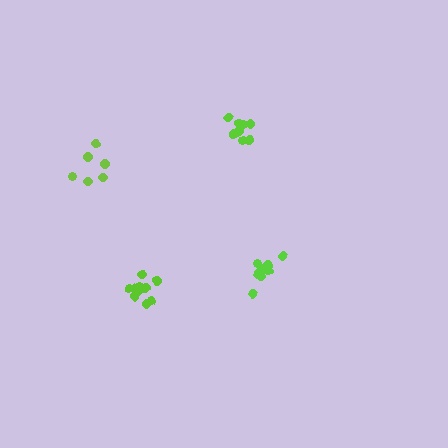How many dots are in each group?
Group 1: 9 dots, Group 2: 10 dots, Group 3: 6 dots, Group 4: 8 dots (33 total).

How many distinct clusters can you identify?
There are 4 distinct clusters.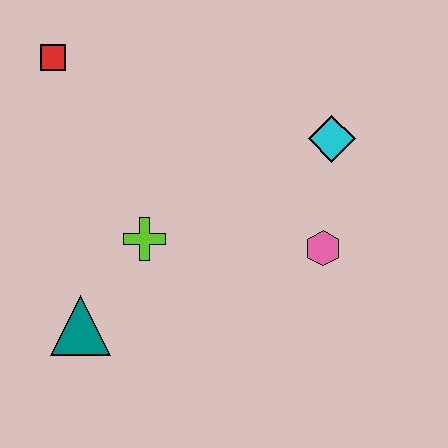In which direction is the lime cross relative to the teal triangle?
The lime cross is above the teal triangle.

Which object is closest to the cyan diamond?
The pink hexagon is closest to the cyan diamond.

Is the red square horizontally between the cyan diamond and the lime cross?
No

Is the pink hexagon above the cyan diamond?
No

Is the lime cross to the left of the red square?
No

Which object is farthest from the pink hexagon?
The red square is farthest from the pink hexagon.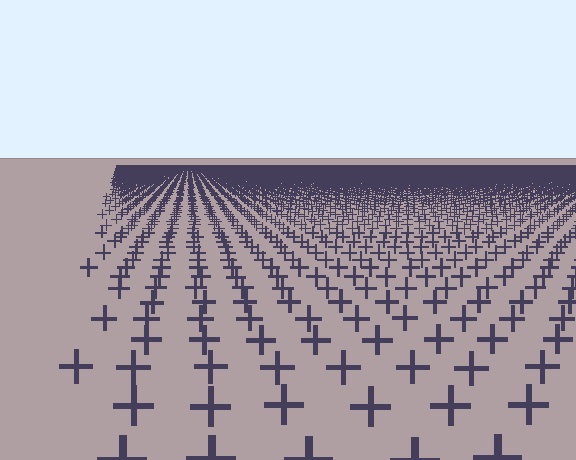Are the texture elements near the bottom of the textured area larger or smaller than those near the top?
Larger. Near the bottom, elements are closer to the viewer and appear at a bigger on-screen size.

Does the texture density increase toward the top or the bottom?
Density increases toward the top.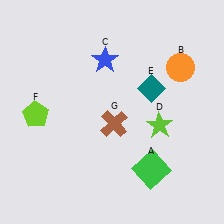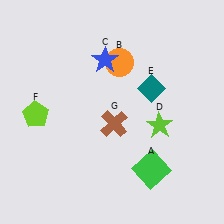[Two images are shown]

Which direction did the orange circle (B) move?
The orange circle (B) moved left.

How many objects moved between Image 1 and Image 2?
1 object moved between the two images.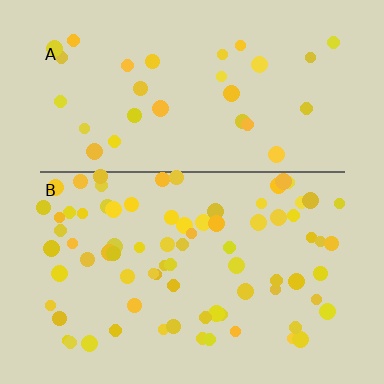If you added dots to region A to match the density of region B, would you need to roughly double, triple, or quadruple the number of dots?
Approximately double.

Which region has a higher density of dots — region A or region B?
B (the bottom).